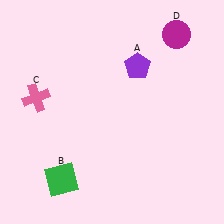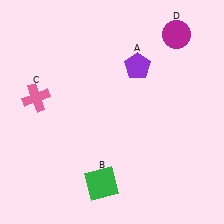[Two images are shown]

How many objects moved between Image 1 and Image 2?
1 object moved between the two images.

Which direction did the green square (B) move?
The green square (B) moved right.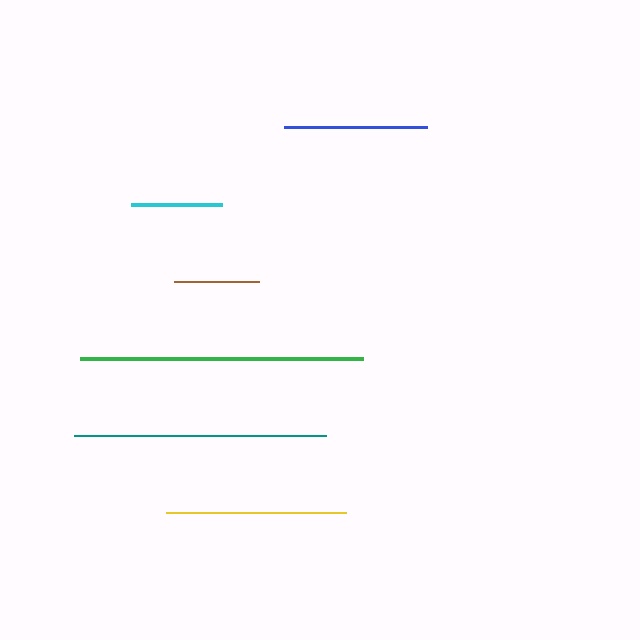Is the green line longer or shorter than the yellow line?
The green line is longer than the yellow line.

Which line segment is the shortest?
The brown line is the shortest at approximately 84 pixels.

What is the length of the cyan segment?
The cyan segment is approximately 91 pixels long.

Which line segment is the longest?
The green line is the longest at approximately 283 pixels.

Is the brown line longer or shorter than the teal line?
The teal line is longer than the brown line.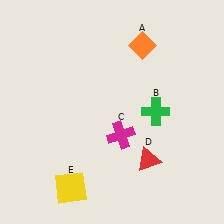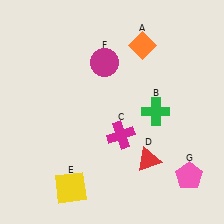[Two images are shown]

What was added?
A magenta circle (F), a pink pentagon (G) were added in Image 2.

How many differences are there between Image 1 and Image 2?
There are 2 differences between the two images.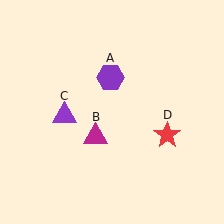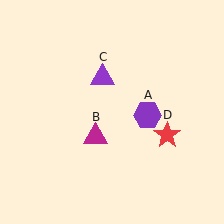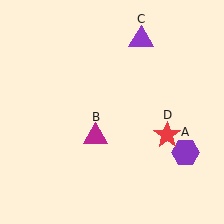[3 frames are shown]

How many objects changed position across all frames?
2 objects changed position: purple hexagon (object A), purple triangle (object C).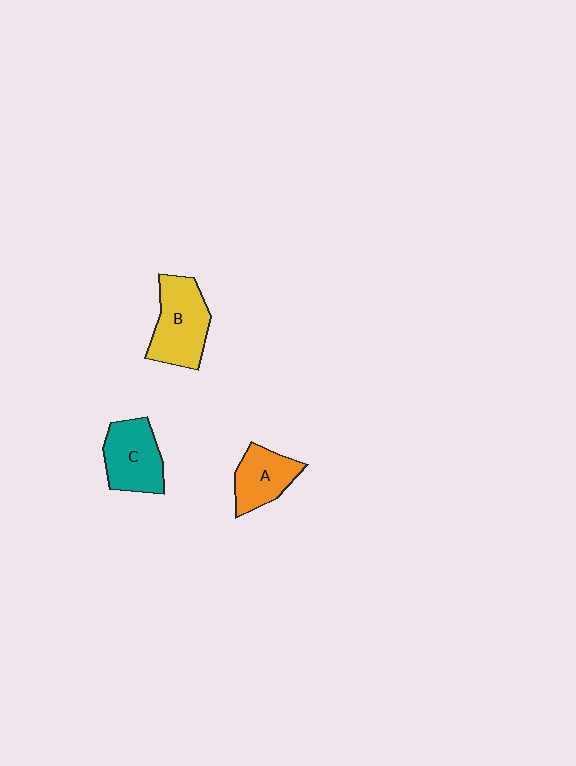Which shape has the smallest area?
Shape A (orange).